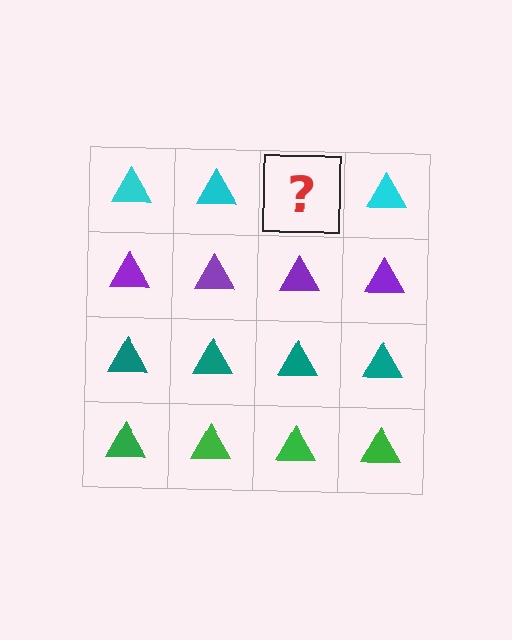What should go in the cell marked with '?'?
The missing cell should contain a cyan triangle.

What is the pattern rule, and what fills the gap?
The rule is that each row has a consistent color. The gap should be filled with a cyan triangle.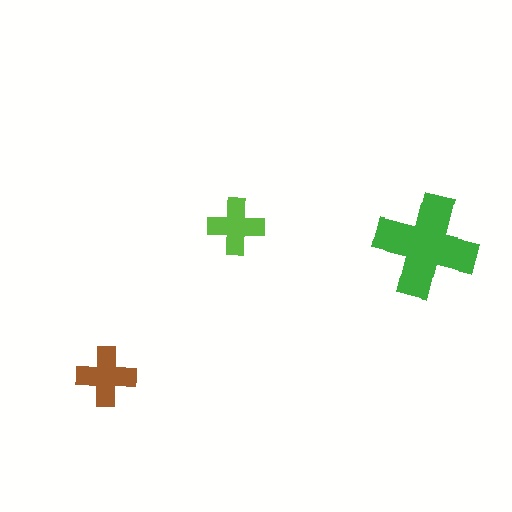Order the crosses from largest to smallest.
the green one, the brown one, the lime one.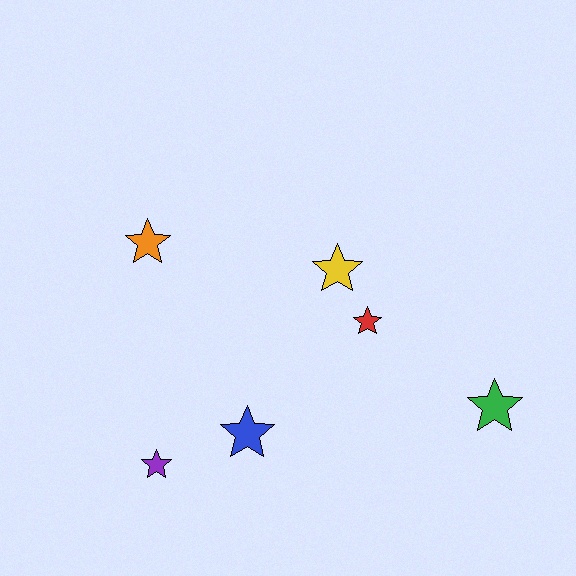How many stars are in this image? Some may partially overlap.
There are 6 stars.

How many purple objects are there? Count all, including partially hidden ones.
There is 1 purple object.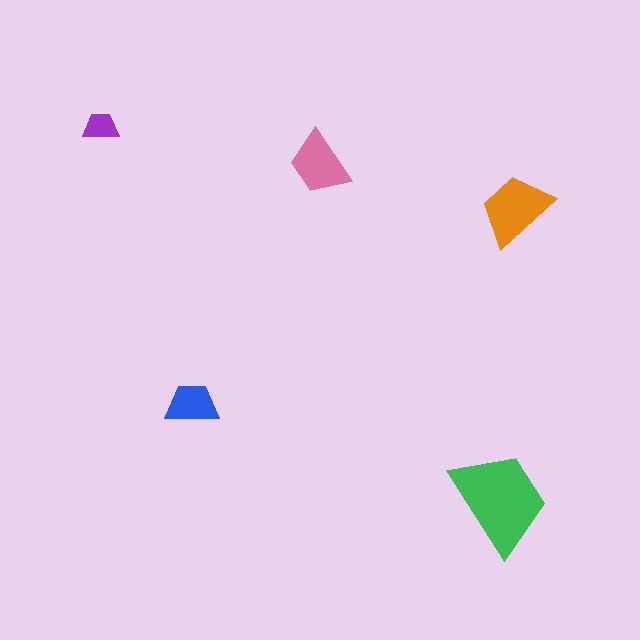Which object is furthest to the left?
The purple trapezoid is leftmost.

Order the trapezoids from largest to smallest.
the green one, the orange one, the pink one, the blue one, the purple one.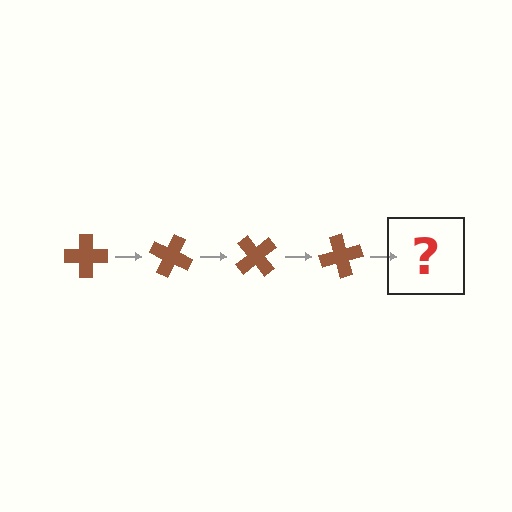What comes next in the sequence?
The next element should be a brown cross rotated 100 degrees.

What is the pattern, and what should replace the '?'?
The pattern is that the cross rotates 25 degrees each step. The '?' should be a brown cross rotated 100 degrees.